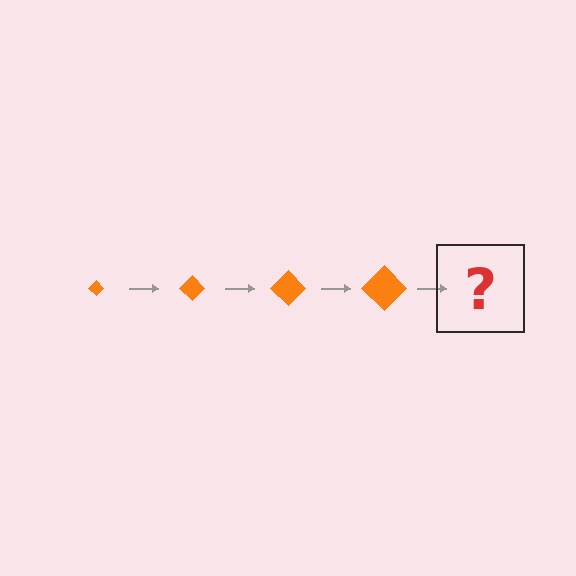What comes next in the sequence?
The next element should be an orange diamond, larger than the previous one.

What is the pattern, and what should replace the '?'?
The pattern is that the diamond gets progressively larger each step. The '?' should be an orange diamond, larger than the previous one.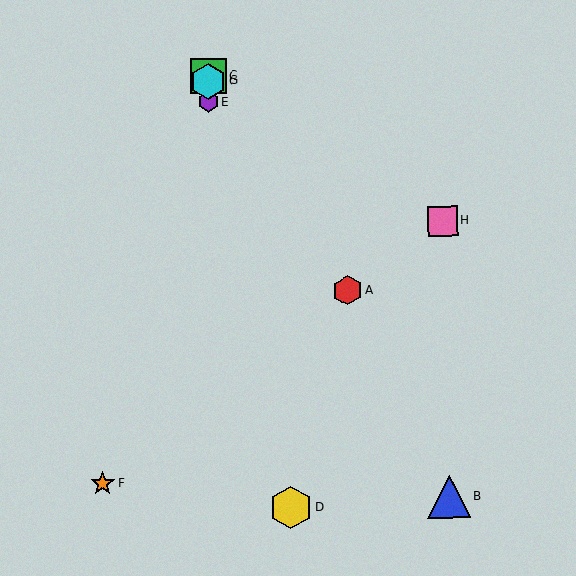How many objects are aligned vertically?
3 objects (C, E, G) are aligned vertically.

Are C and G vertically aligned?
Yes, both are at x≈208.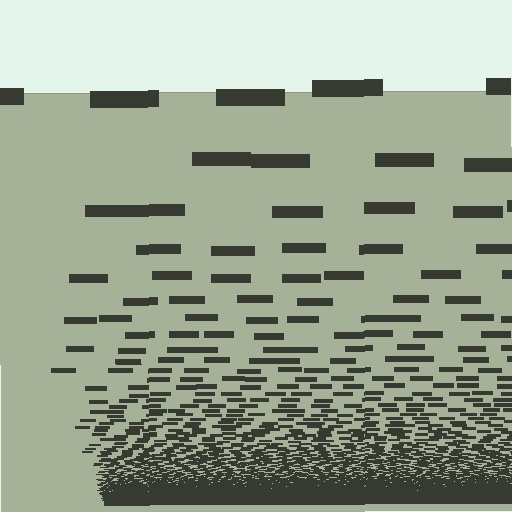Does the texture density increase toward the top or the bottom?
Density increases toward the bottom.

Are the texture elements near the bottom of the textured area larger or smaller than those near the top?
Smaller. The gradient is inverted — elements near the bottom are smaller and denser.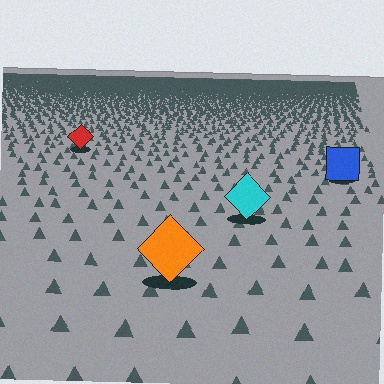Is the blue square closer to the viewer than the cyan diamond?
No. The cyan diamond is closer — you can tell from the texture gradient: the ground texture is coarser near it.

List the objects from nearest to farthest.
From nearest to farthest: the orange diamond, the cyan diamond, the blue square, the red diamond.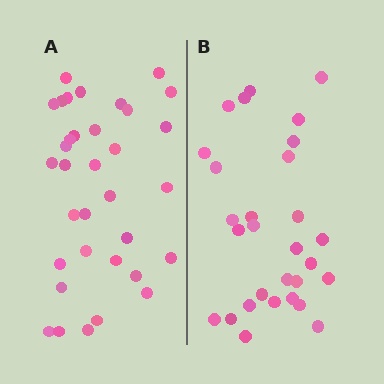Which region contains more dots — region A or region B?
Region A (the left region) has more dots.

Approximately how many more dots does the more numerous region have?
Region A has about 5 more dots than region B.